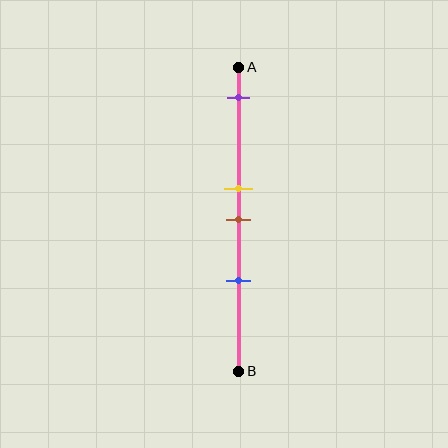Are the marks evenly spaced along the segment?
No, the marks are not evenly spaced.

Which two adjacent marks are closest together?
The yellow and brown marks are the closest adjacent pair.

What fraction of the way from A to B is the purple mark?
The purple mark is approximately 10% (0.1) of the way from A to B.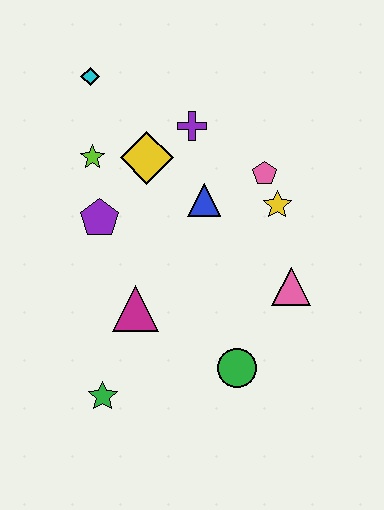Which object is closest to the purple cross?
The yellow diamond is closest to the purple cross.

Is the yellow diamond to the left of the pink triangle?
Yes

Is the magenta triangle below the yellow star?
Yes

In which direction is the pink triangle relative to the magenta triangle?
The pink triangle is to the right of the magenta triangle.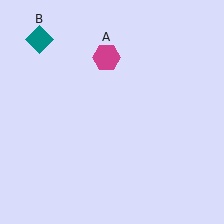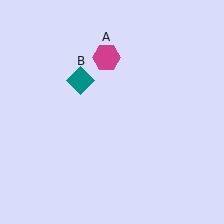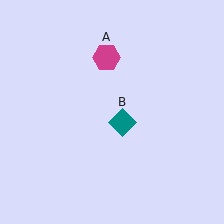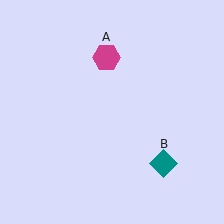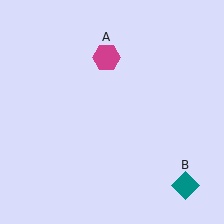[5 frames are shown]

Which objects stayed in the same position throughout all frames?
Magenta hexagon (object A) remained stationary.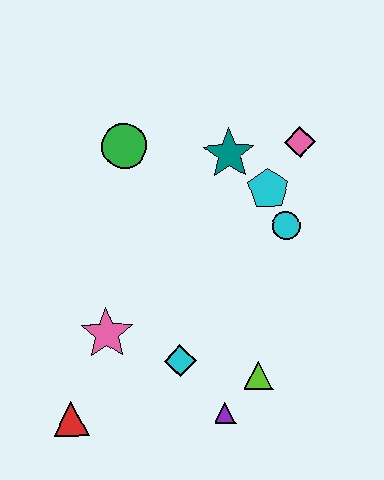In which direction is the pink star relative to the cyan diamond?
The pink star is to the left of the cyan diamond.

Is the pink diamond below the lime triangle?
No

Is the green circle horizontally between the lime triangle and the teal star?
No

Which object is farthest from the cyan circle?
The red triangle is farthest from the cyan circle.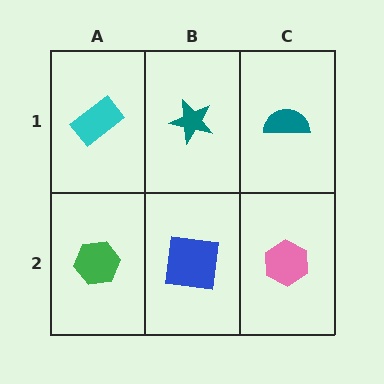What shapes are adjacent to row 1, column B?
A blue square (row 2, column B), a cyan rectangle (row 1, column A), a teal semicircle (row 1, column C).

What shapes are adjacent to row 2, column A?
A cyan rectangle (row 1, column A), a blue square (row 2, column B).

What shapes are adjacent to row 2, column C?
A teal semicircle (row 1, column C), a blue square (row 2, column B).